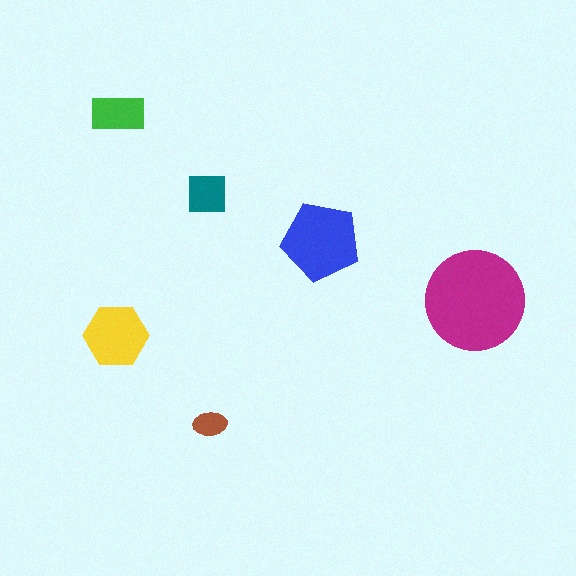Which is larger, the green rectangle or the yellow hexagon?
The yellow hexagon.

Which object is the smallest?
The brown ellipse.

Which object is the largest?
The magenta circle.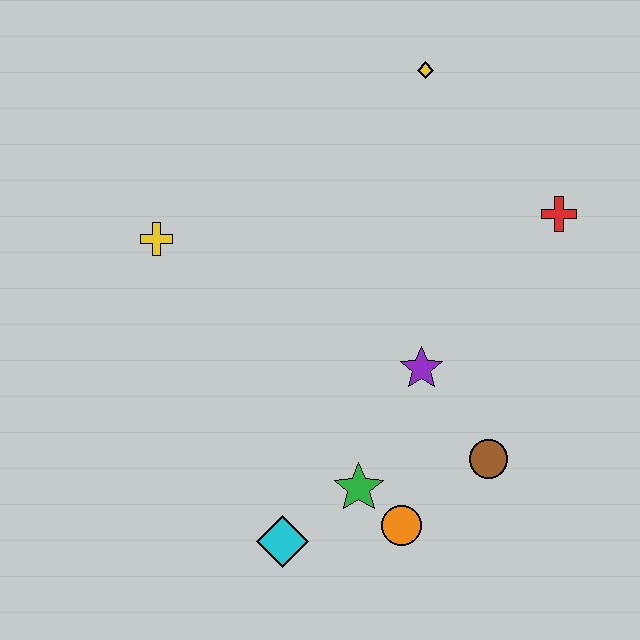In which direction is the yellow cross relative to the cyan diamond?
The yellow cross is above the cyan diamond.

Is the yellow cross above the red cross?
No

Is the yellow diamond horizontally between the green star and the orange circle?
No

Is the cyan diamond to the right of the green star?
No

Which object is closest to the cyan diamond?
The green star is closest to the cyan diamond.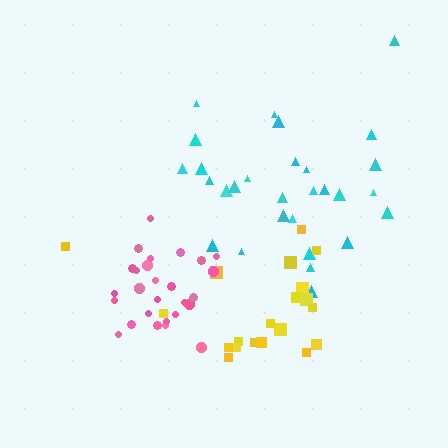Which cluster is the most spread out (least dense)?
Yellow.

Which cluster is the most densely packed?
Pink.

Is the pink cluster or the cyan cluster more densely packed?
Pink.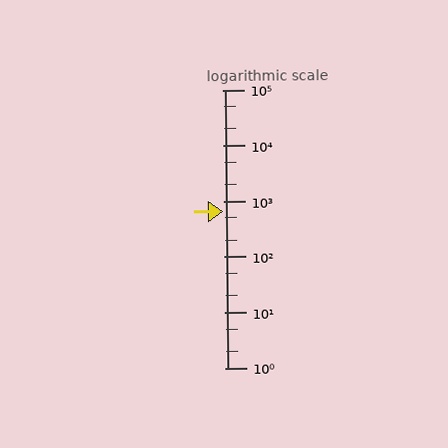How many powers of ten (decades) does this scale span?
The scale spans 5 decades, from 1 to 100000.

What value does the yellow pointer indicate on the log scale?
The pointer indicates approximately 640.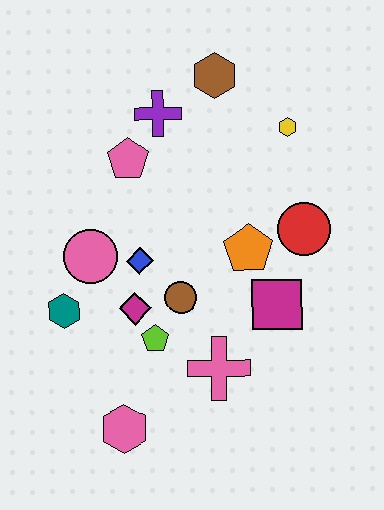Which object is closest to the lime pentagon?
The magenta diamond is closest to the lime pentagon.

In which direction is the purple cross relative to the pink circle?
The purple cross is above the pink circle.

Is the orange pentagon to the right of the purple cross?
Yes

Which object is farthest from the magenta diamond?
The brown hexagon is farthest from the magenta diamond.